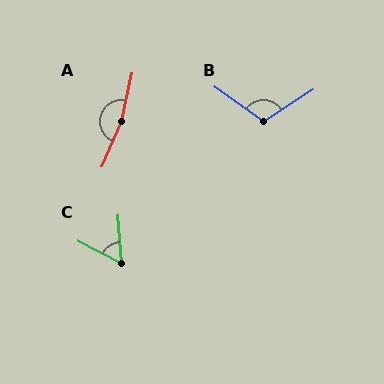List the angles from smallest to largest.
C (58°), B (112°), A (169°).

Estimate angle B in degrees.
Approximately 112 degrees.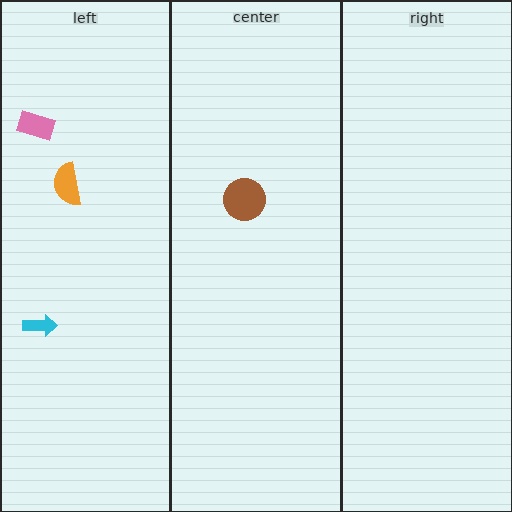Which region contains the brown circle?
The center region.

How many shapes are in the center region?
1.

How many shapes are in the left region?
3.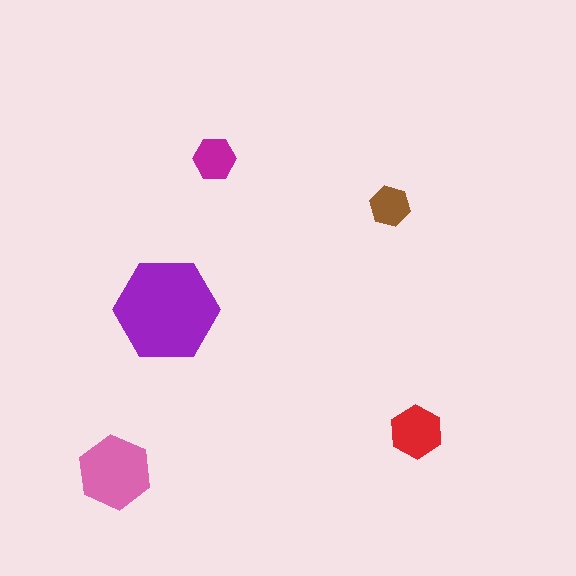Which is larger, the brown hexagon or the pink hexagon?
The pink one.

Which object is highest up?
The magenta hexagon is topmost.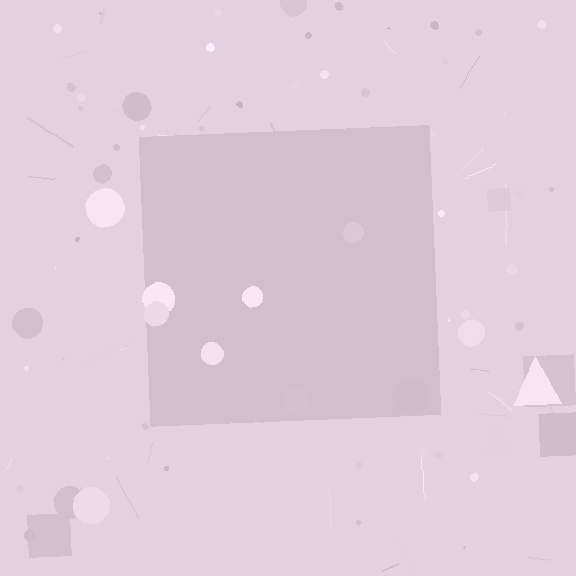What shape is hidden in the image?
A square is hidden in the image.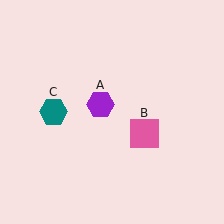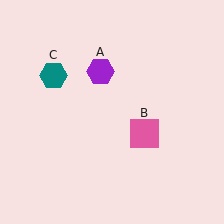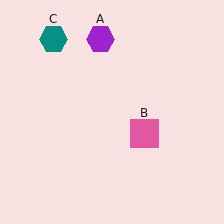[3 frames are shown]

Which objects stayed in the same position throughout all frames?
Pink square (object B) remained stationary.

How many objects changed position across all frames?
2 objects changed position: purple hexagon (object A), teal hexagon (object C).